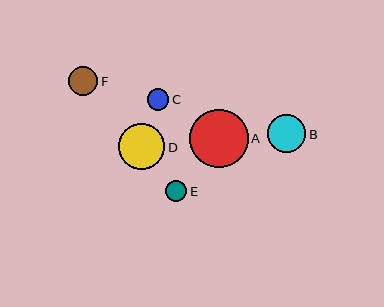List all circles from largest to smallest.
From largest to smallest: A, D, B, F, E, C.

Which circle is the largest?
Circle A is the largest with a size of approximately 59 pixels.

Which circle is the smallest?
Circle C is the smallest with a size of approximately 21 pixels.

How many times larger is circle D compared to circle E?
Circle D is approximately 2.2 times the size of circle E.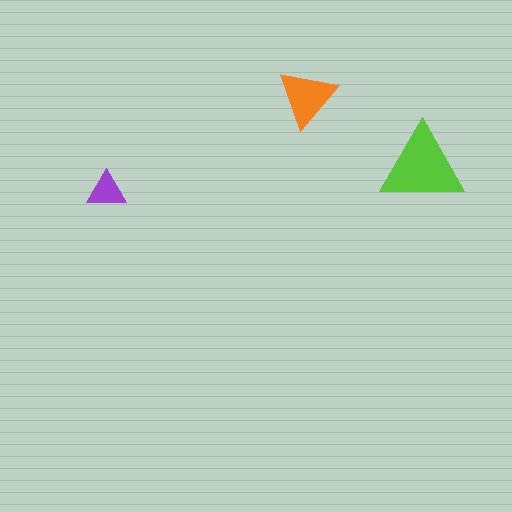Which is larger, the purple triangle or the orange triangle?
The orange one.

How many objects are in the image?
There are 3 objects in the image.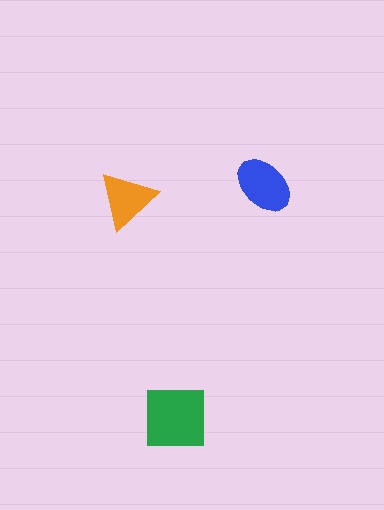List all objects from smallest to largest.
The orange triangle, the blue ellipse, the green square.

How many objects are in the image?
There are 3 objects in the image.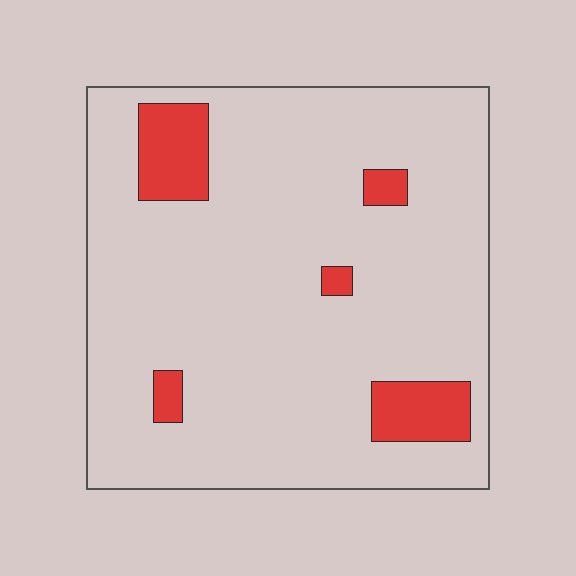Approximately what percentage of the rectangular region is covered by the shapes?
Approximately 10%.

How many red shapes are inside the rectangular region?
5.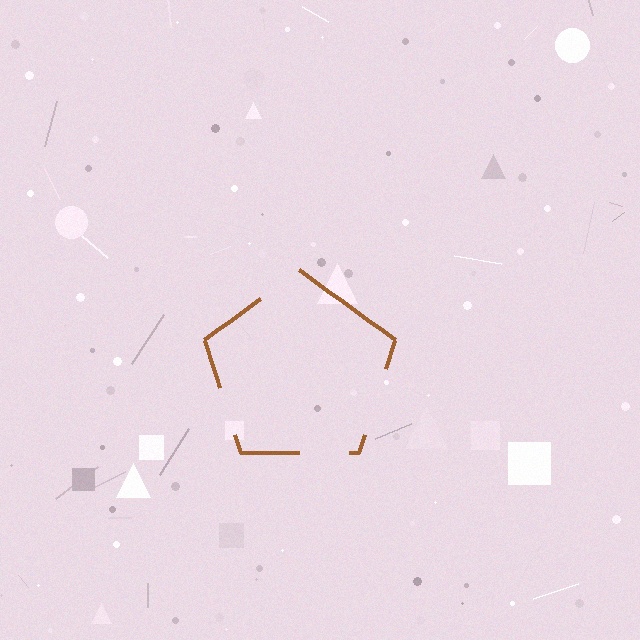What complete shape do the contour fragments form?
The contour fragments form a pentagon.